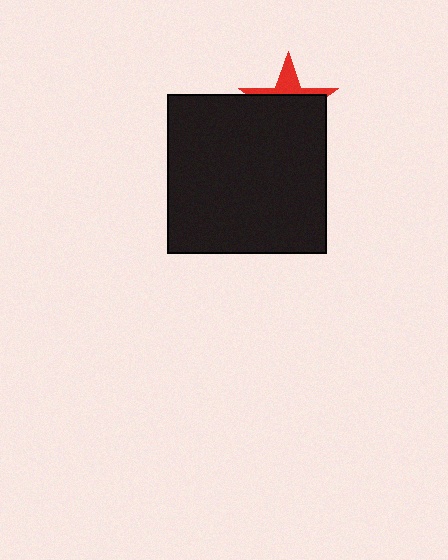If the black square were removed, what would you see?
You would see the complete red star.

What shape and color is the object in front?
The object in front is a black square.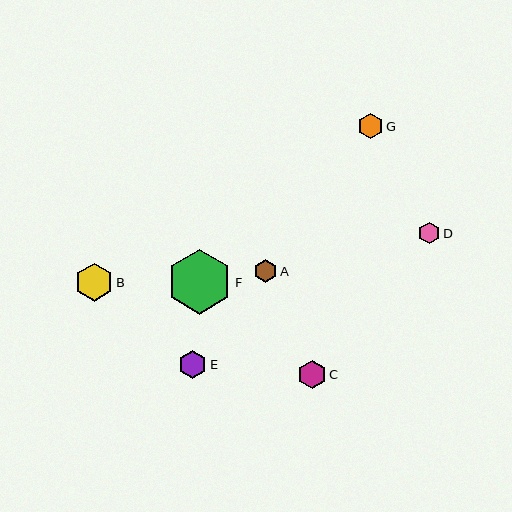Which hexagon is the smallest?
Hexagon D is the smallest with a size of approximately 22 pixels.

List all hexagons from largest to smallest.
From largest to smallest: F, B, C, E, G, A, D.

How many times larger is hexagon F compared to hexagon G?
Hexagon F is approximately 2.6 times the size of hexagon G.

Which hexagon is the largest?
Hexagon F is the largest with a size of approximately 65 pixels.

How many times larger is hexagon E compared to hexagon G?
Hexagon E is approximately 1.1 times the size of hexagon G.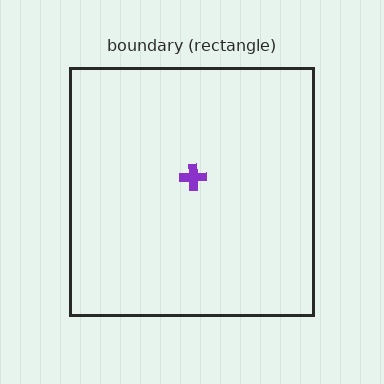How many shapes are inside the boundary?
1 inside, 0 outside.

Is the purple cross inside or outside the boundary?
Inside.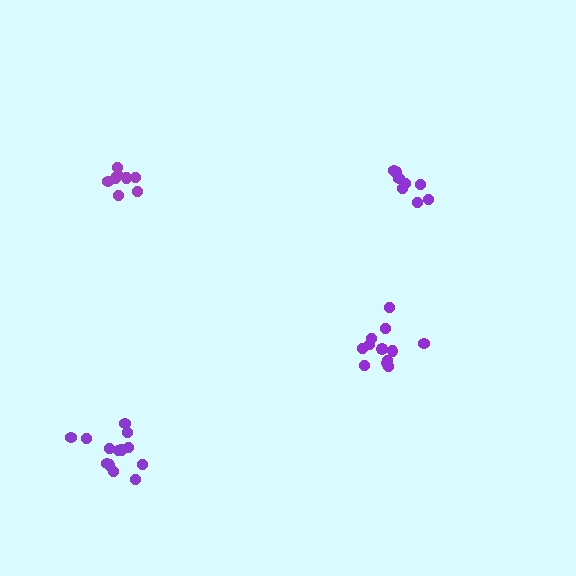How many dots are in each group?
Group 1: 8 dots, Group 2: 13 dots, Group 3: 8 dots, Group 4: 12 dots (41 total).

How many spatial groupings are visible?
There are 4 spatial groupings.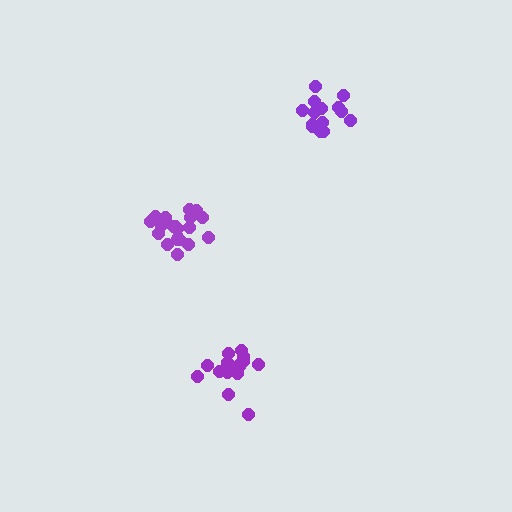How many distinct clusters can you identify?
There are 3 distinct clusters.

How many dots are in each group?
Group 1: 17 dots, Group 2: 20 dots, Group 3: 15 dots (52 total).